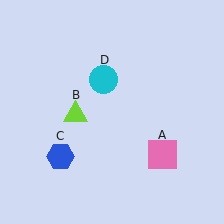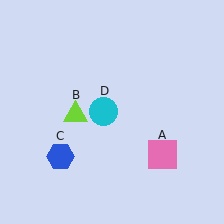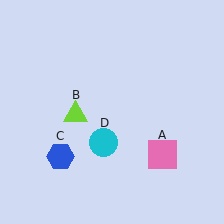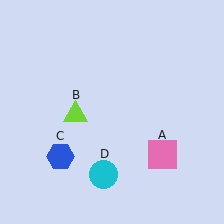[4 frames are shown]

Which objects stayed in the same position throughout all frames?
Pink square (object A) and lime triangle (object B) and blue hexagon (object C) remained stationary.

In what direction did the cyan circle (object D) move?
The cyan circle (object D) moved down.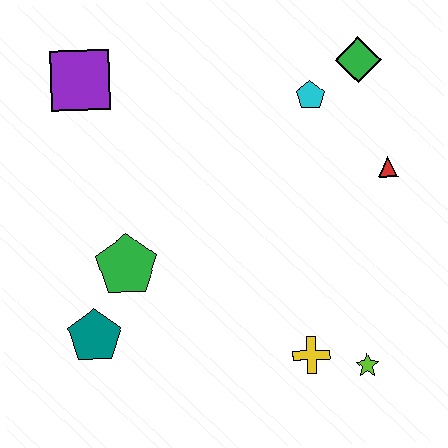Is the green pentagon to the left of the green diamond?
Yes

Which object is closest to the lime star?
The yellow cross is closest to the lime star.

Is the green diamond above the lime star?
Yes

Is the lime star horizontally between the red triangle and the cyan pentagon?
Yes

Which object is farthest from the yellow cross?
The purple square is farthest from the yellow cross.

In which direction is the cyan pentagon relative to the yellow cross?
The cyan pentagon is above the yellow cross.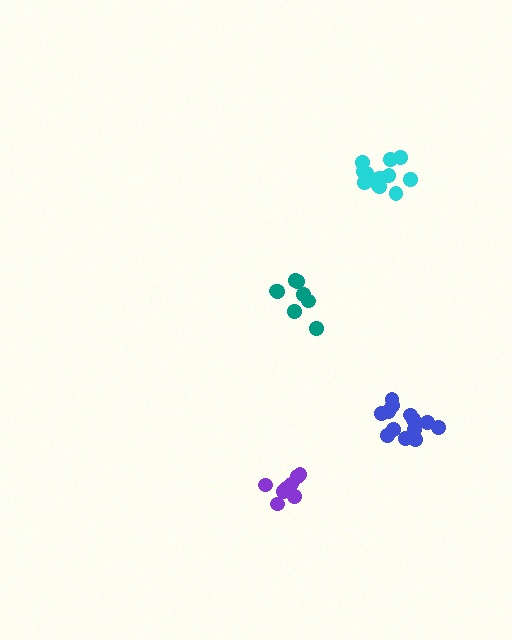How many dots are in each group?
Group 1: 8 dots, Group 2: 14 dots, Group 3: 8 dots, Group 4: 13 dots (43 total).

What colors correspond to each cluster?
The clusters are colored: teal, cyan, purple, blue.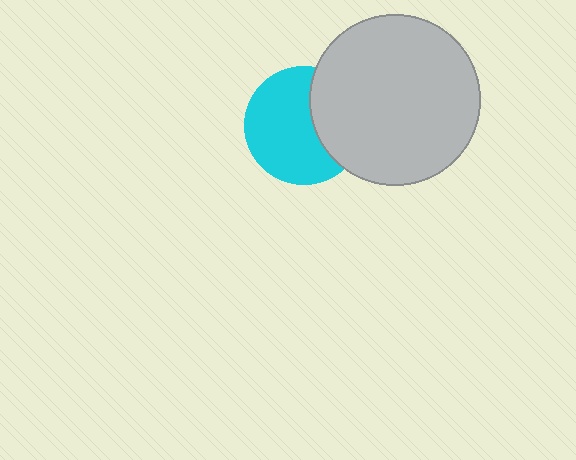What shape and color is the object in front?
The object in front is a light gray circle.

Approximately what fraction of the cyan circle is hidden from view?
Roughly 34% of the cyan circle is hidden behind the light gray circle.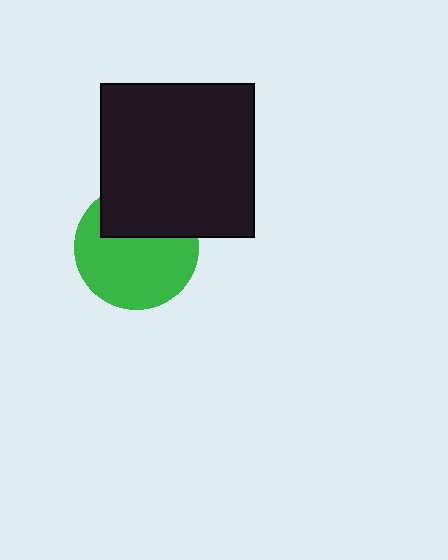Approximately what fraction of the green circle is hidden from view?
Roughly 35% of the green circle is hidden behind the black square.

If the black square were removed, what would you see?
You would see the complete green circle.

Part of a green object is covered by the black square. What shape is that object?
It is a circle.